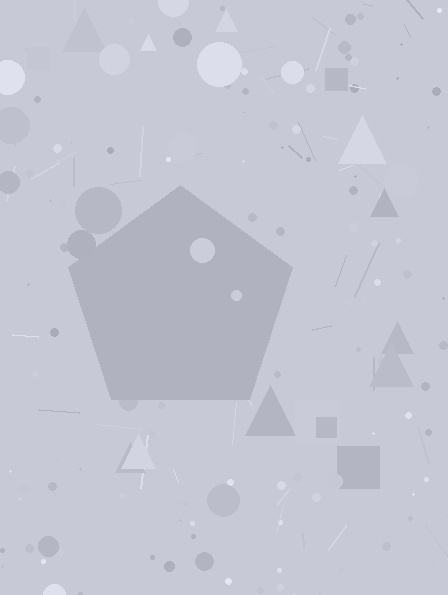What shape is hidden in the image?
A pentagon is hidden in the image.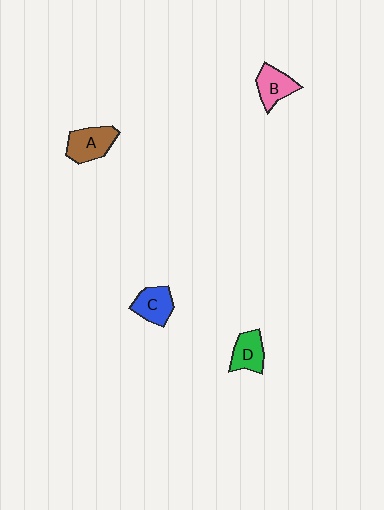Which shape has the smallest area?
Shape D (green).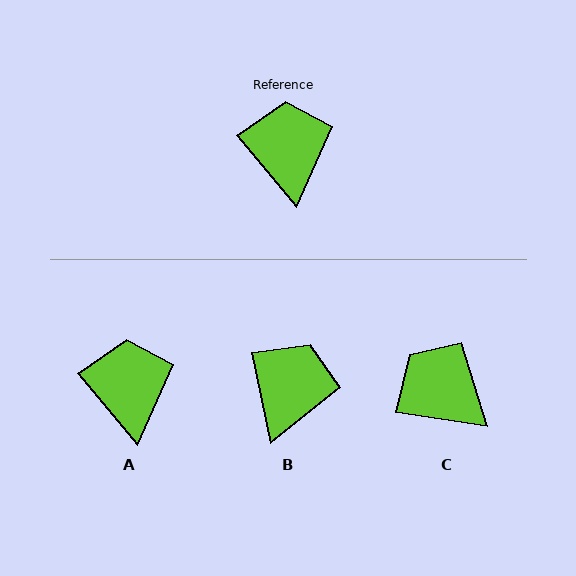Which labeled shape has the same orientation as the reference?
A.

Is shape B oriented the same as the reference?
No, it is off by about 27 degrees.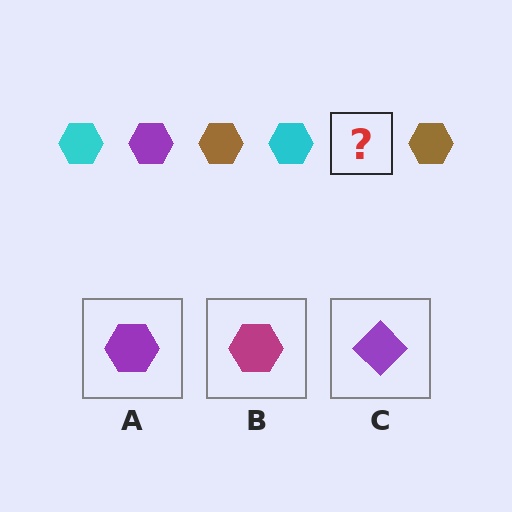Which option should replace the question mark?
Option A.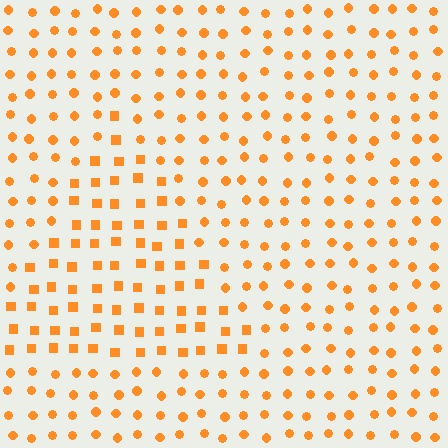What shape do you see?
I see a triangle.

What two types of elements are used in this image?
The image uses squares inside the triangle region and circles outside it.